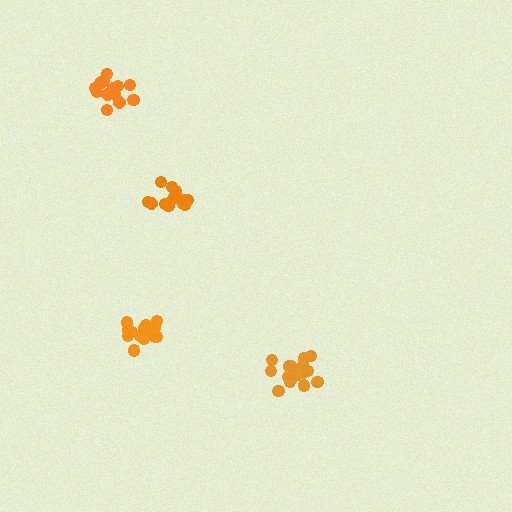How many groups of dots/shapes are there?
There are 4 groups.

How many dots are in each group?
Group 1: 14 dots, Group 2: 15 dots, Group 3: 17 dots, Group 4: 13 dots (59 total).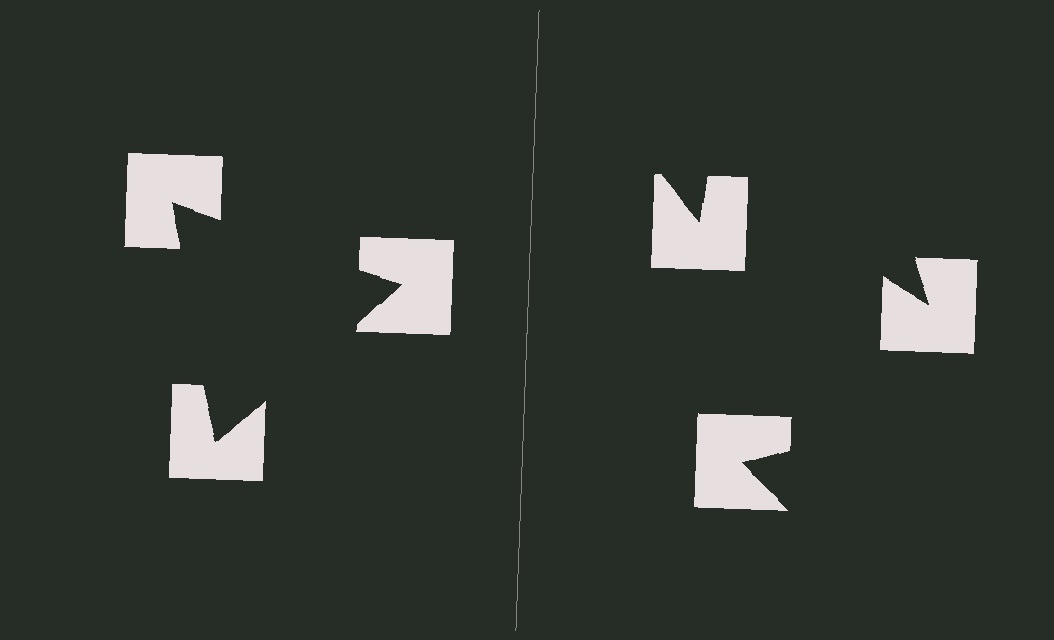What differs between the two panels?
The notched squares are positioned identically on both sides; only the wedge orientations differ. On the left they align to a triangle; on the right they are misaligned.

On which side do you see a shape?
An illusory triangle appears on the left side. On the right side the wedge cuts are rotated, so no coherent shape forms.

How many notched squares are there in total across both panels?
6 — 3 on each side.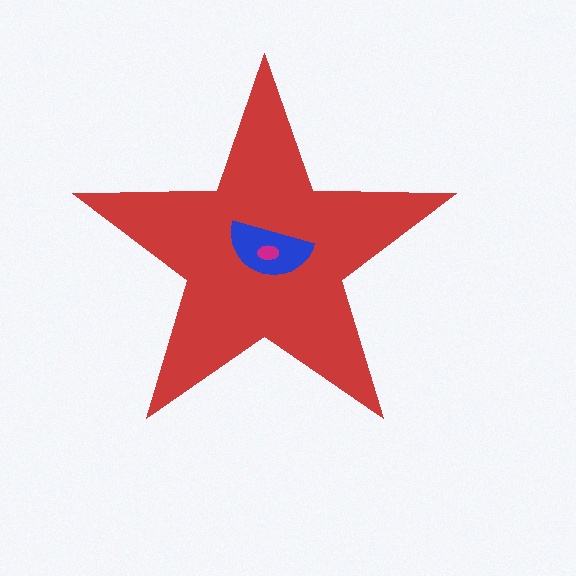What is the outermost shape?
The red star.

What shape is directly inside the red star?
The blue semicircle.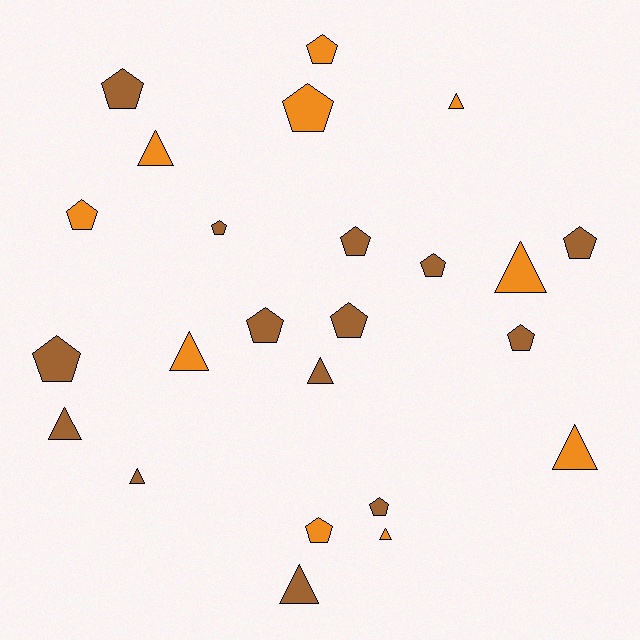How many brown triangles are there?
There are 4 brown triangles.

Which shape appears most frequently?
Pentagon, with 14 objects.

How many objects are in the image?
There are 24 objects.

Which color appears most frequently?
Brown, with 14 objects.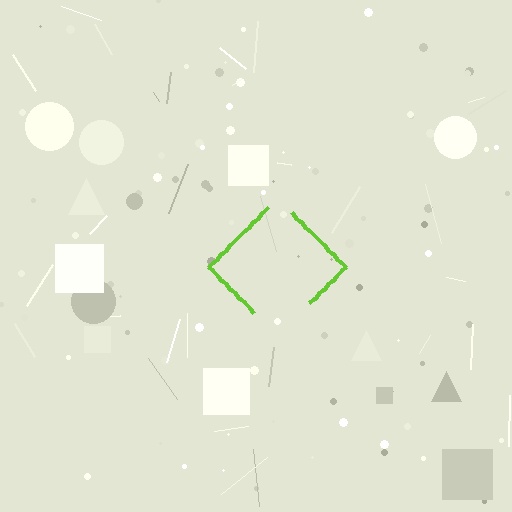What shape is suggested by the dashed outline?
The dashed outline suggests a diamond.